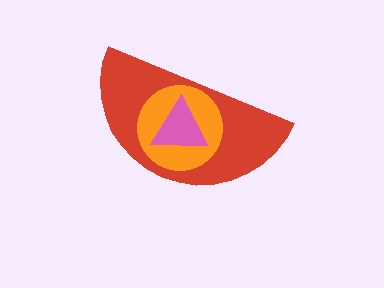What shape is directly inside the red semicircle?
The orange circle.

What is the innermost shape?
The pink triangle.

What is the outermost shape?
The red semicircle.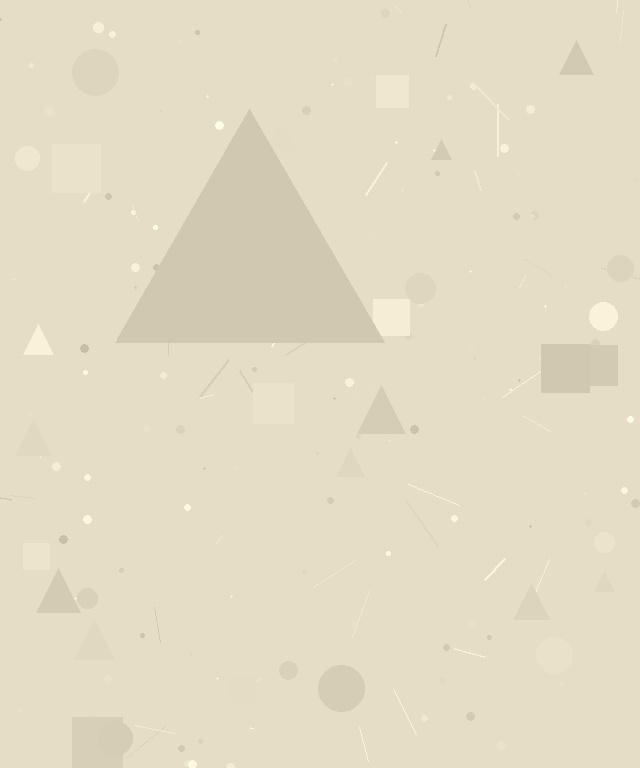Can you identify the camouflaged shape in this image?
The camouflaged shape is a triangle.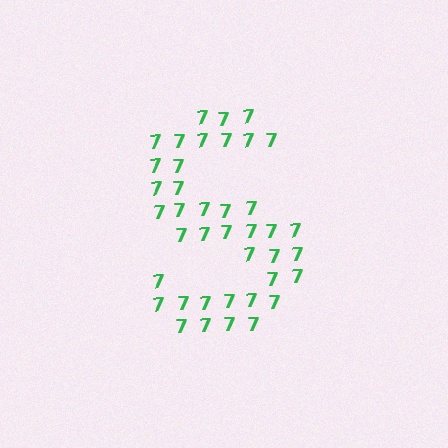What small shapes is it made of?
It is made of small digit 7's.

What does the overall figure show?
The overall figure shows the letter S.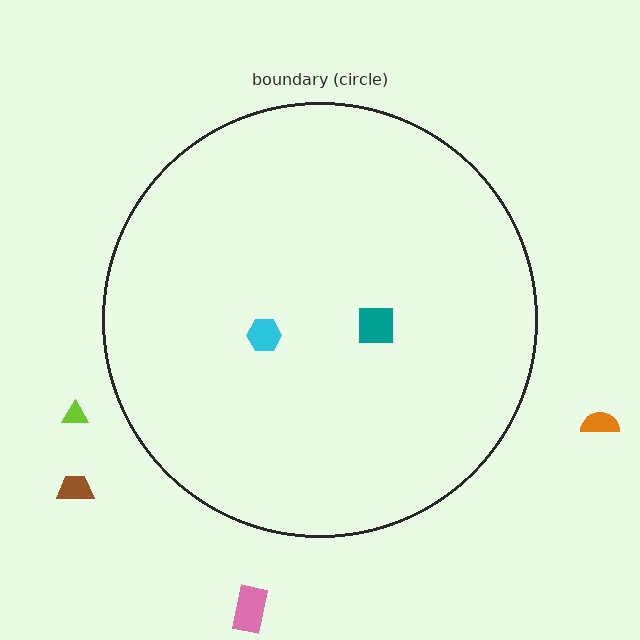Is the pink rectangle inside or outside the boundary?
Outside.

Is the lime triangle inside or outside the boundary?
Outside.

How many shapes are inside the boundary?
2 inside, 4 outside.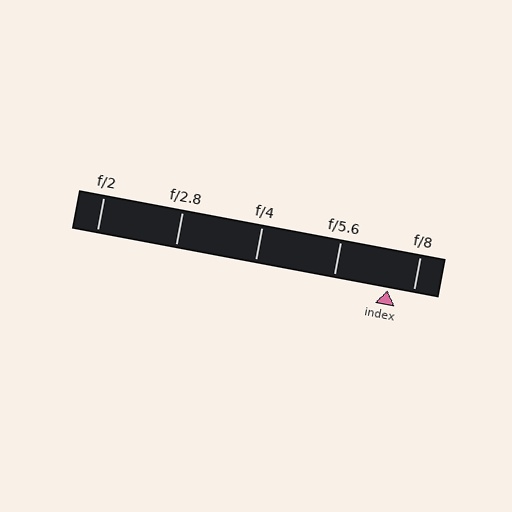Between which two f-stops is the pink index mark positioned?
The index mark is between f/5.6 and f/8.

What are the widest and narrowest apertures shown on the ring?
The widest aperture shown is f/2 and the narrowest is f/8.